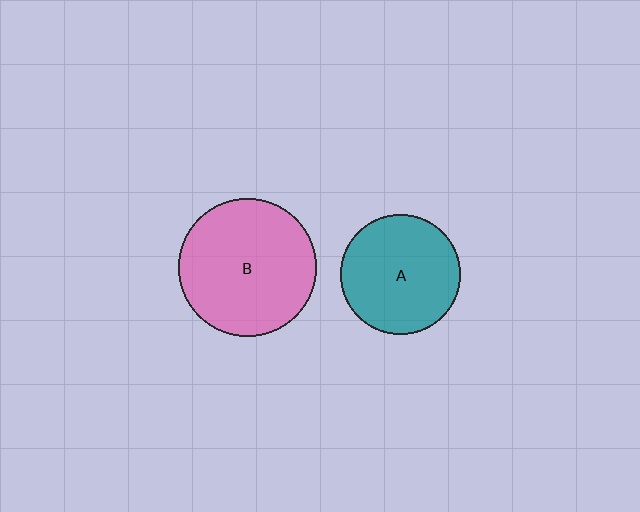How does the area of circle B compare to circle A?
Approximately 1.3 times.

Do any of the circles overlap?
No, none of the circles overlap.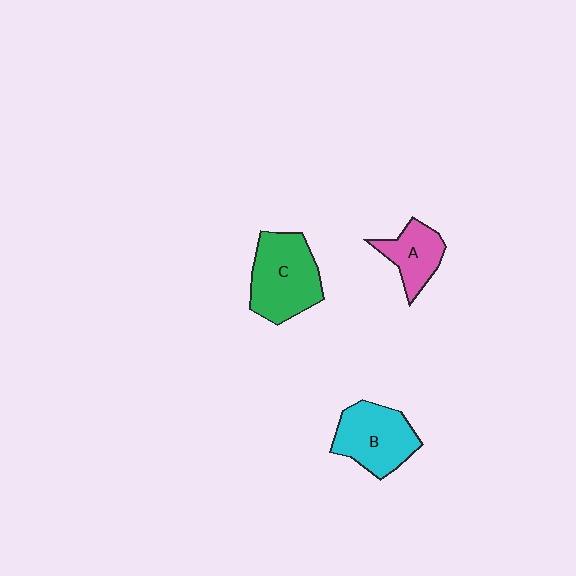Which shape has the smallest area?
Shape A (pink).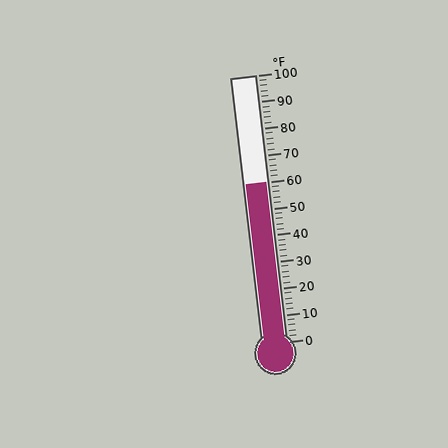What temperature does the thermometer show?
The thermometer shows approximately 60°F.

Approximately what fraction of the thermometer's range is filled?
The thermometer is filled to approximately 60% of its range.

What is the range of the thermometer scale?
The thermometer scale ranges from 0°F to 100°F.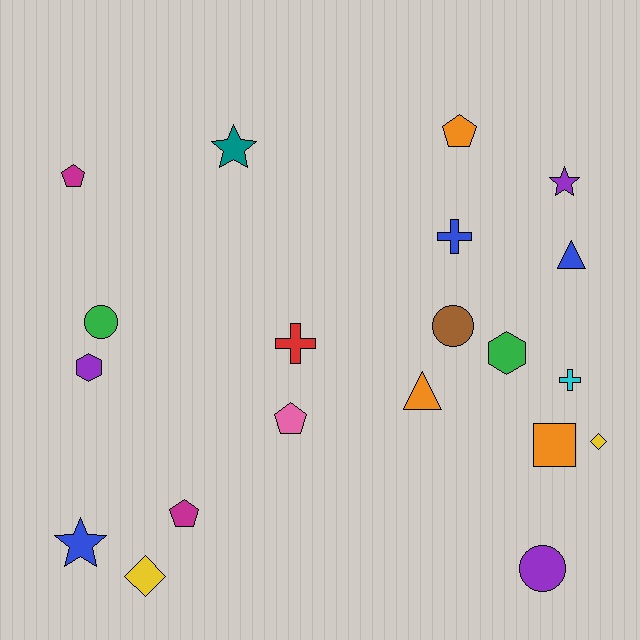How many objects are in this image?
There are 20 objects.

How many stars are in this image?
There are 3 stars.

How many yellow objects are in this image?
There are 2 yellow objects.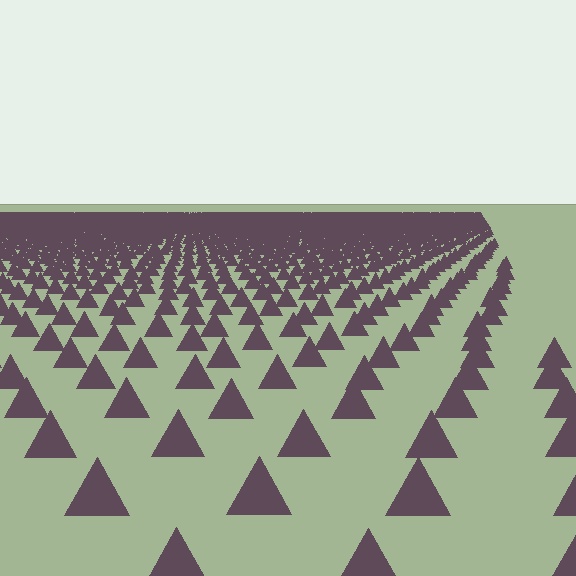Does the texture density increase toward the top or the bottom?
Density increases toward the top.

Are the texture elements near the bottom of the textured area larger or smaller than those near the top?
Larger. Near the bottom, elements are closer to the viewer and appear at a bigger on-screen size.